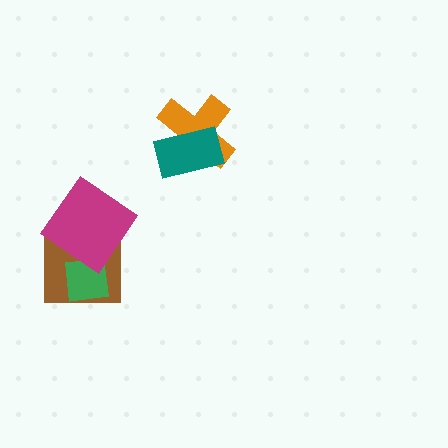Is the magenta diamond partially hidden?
No, no other shape covers it.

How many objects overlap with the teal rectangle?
1 object overlaps with the teal rectangle.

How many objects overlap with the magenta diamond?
2 objects overlap with the magenta diamond.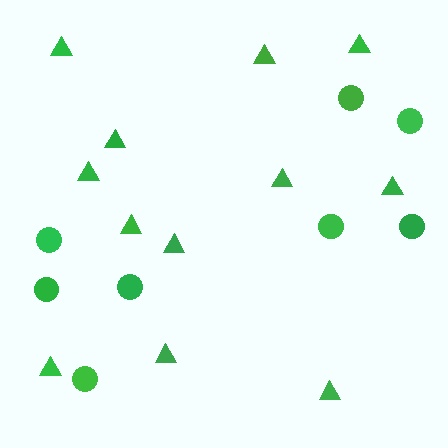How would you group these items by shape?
There are 2 groups: one group of triangles (12) and one group of circles (8).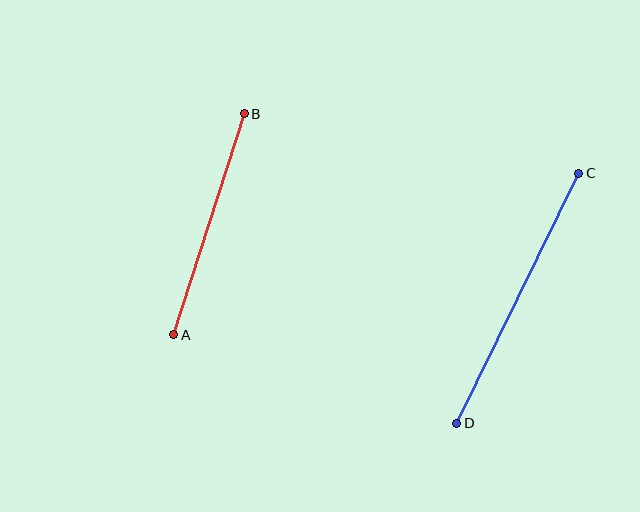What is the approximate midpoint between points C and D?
The midpoint is at approximately (518, 298) pixels.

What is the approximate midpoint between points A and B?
The midpoint is at approximately (209, 224) pixels.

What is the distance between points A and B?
The distance is approximately 232 pixels.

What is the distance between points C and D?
The distance is approximately 278 pixels.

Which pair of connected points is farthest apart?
Points C and D are farthest apart.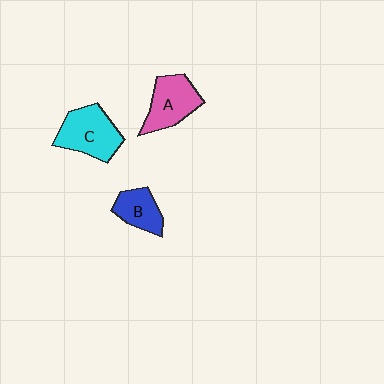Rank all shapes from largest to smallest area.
From largest to smallest: C (cyan), A (pink), B (blue).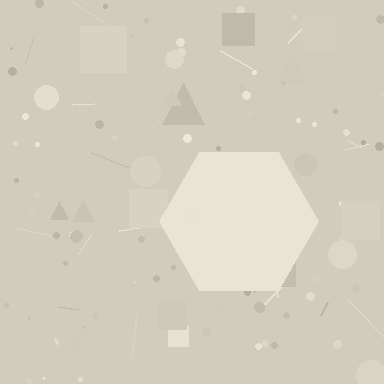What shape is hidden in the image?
A hexagon is hidden in the image.